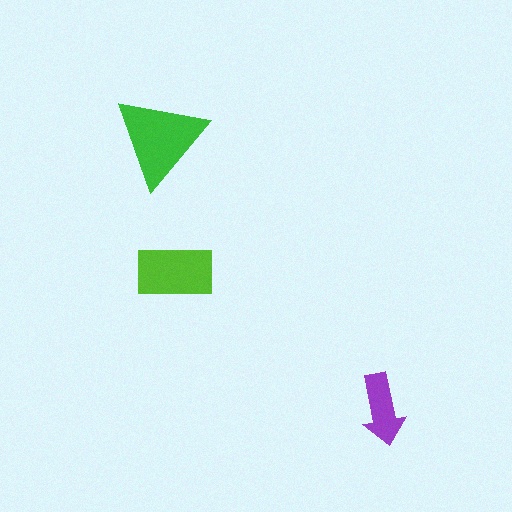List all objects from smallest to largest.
The purple arrow, the lime rectangle, the green triangle.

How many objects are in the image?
There are 3 objects in the image.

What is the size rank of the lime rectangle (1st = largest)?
2nd.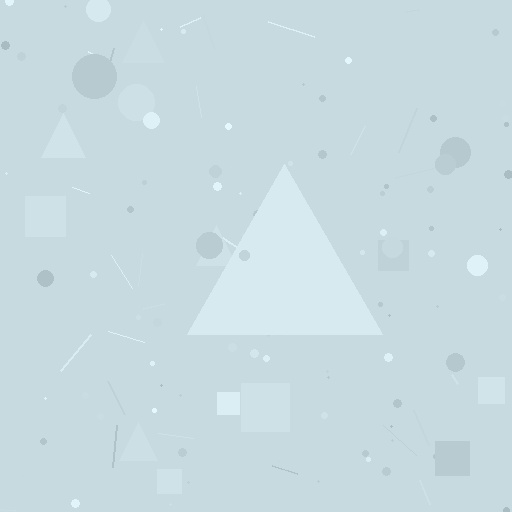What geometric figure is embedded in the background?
A triangle is embedded in the background.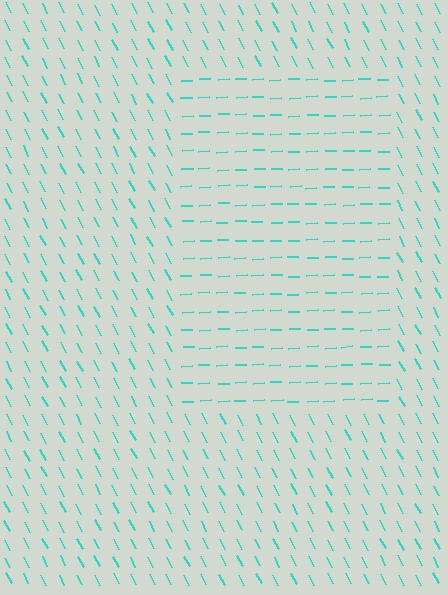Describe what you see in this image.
The image is filled with small cyan line segments. A rectangle region in the image has lines oriented differently from the surrounding lines, creating a visible texture boundary.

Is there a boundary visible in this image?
Yes, there is a texture boundary formed by a change in line orientation.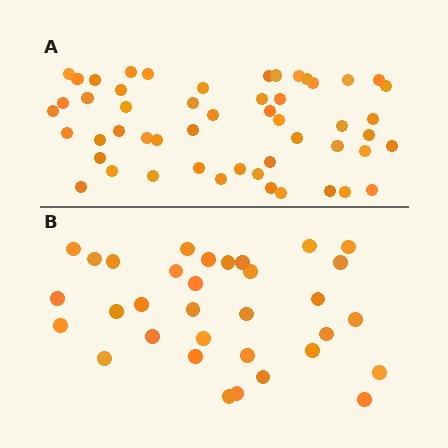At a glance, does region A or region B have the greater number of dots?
Region A (the top region) has more dots.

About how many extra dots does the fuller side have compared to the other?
Region A has approximately 20 more dots than region B.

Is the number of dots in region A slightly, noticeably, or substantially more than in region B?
Region A has substantially more. The ratio is roughly 1.6 to 1.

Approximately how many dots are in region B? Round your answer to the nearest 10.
About 30 dots. (The exact count is 33, which rounds to 30.)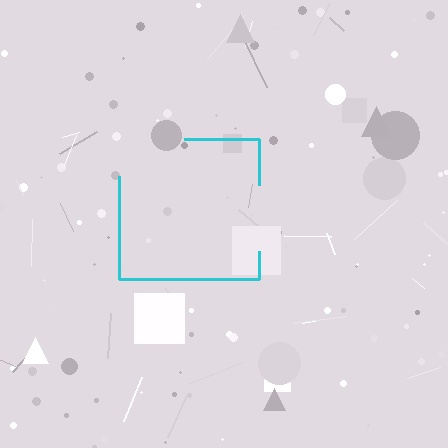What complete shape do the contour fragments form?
The contour fragments form a square.